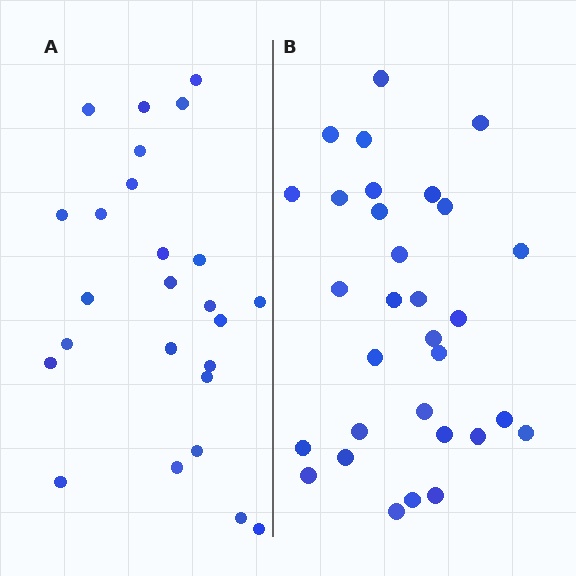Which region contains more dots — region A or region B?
Region B (the right region) has more dots.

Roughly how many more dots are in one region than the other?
Region B has about 6 more dots than region A.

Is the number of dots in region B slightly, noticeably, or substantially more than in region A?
Region B has only slightly more — the two regions are fairly close. The ratio is roughly 1.2 to 1.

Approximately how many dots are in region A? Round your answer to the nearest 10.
About 20 dots. (The exact count is 25, which rounds to 20.)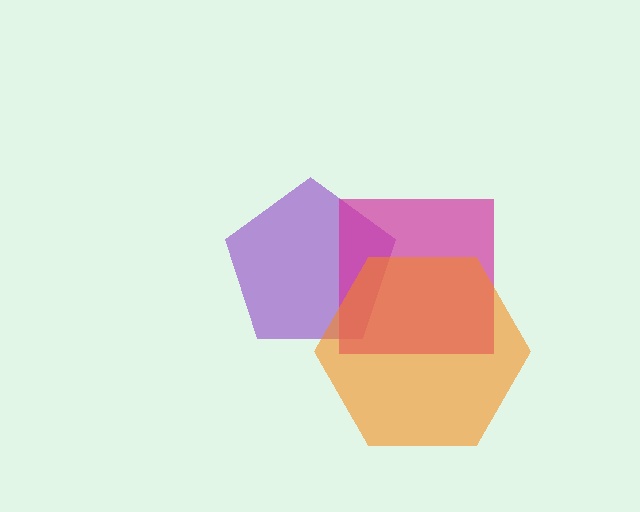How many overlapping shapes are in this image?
There are 3 overlapping shapes in the image.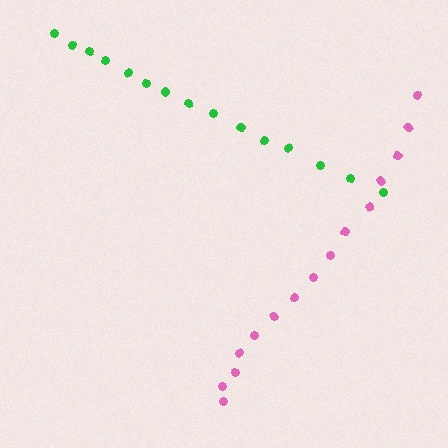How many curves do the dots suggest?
There are 2 distinct paths.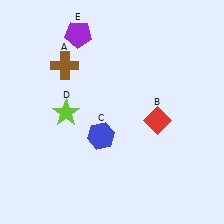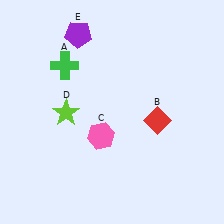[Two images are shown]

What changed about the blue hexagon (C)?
In Image 1, C is blue. In Image 2, it changed to pink.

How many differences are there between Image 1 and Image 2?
There are 2 differences between the two images.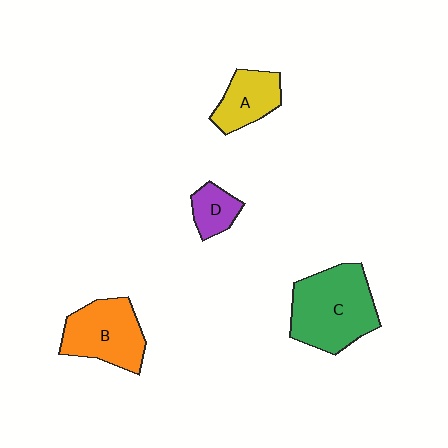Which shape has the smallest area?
Shape D (purple).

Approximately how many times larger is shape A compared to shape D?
Approximately 1.5 times.